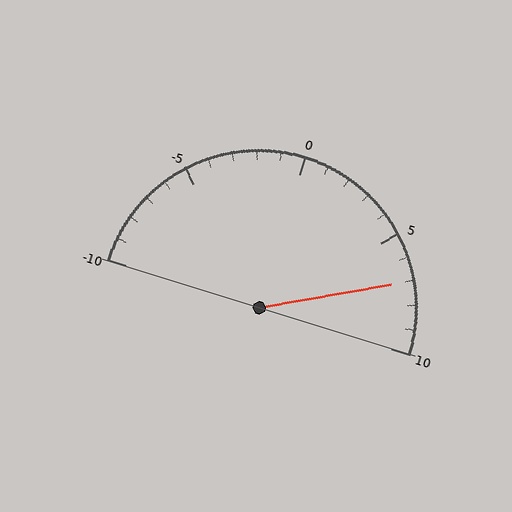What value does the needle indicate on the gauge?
The needle indicates approximately 7.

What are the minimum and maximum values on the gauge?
The gauge ranges from -10 to 10.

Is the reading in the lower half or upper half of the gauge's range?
The reading is in the upper half of the range (-10 to 10).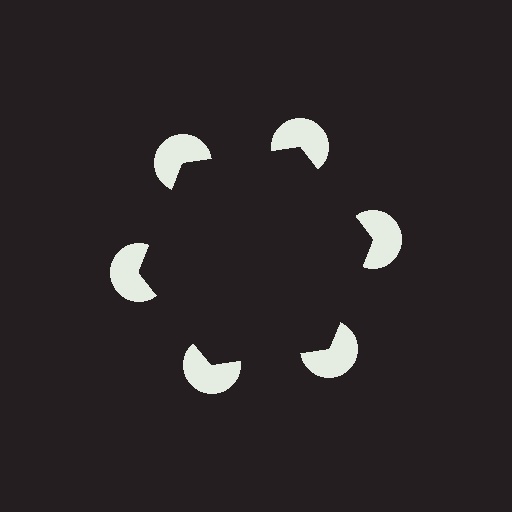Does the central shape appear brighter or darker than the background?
It typically appears slightly darker than the background, even though no actual brightness change is drawn.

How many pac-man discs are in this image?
There are 6 — one at each vertex of the illusory hexagon.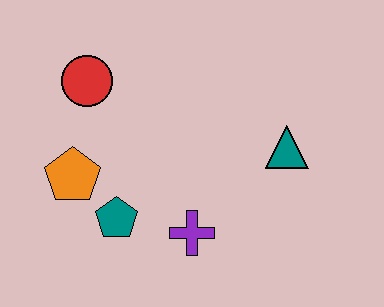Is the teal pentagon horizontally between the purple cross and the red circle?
Yes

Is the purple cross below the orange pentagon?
Yes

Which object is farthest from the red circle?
The teal triangle is farthest from the red circle.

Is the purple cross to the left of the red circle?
No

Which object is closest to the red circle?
The orange pentagon is closest to the red circle.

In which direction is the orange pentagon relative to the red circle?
The orange pentagon is below the red circle.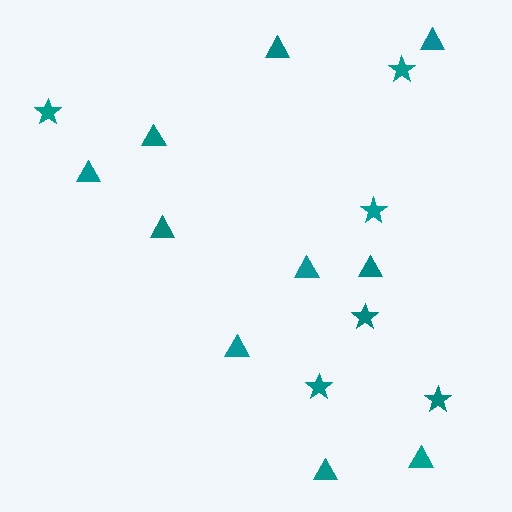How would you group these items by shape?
There are 2 groups: one group of triangles (10) and one group of stars (6).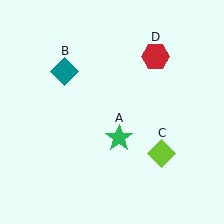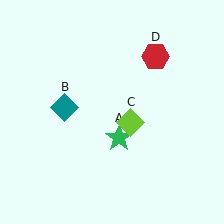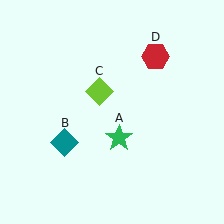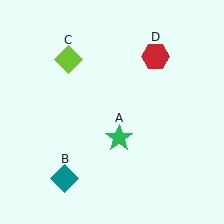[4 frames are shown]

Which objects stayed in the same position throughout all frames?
Green star (object A) and red hexagon (object D) remained stationary.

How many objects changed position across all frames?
2 objects changed position: teal diamond (object B), lime diamond (object C).